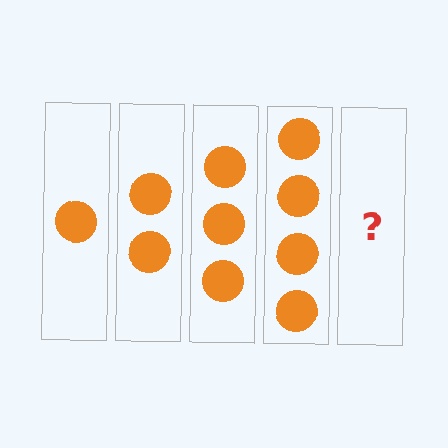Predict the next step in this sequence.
The next step is 5 circles.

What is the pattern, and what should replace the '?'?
The pattern is that each step adds one more circle. The '?' should be 5 circles.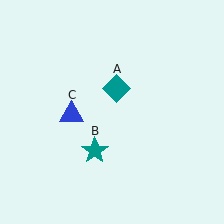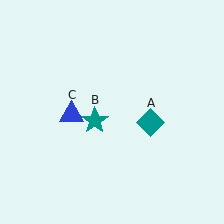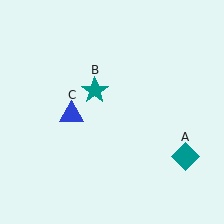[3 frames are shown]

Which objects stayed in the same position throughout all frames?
Blue triangle (object C) remained stationary.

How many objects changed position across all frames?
2 objects changed position: teal diamond (object A), teal star (object B).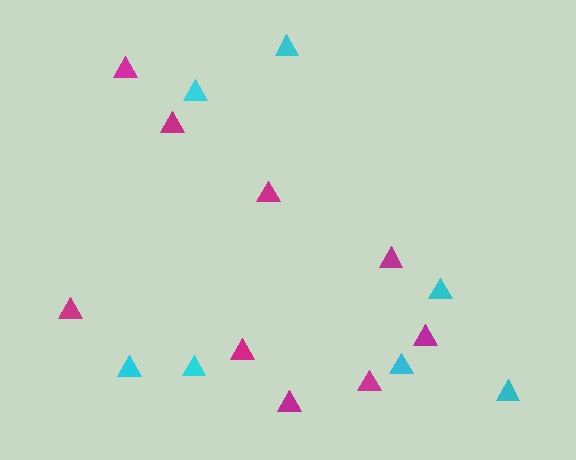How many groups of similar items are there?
There are 2 groups: one group of cyan triangles (7) and one group of magenta triangles (9).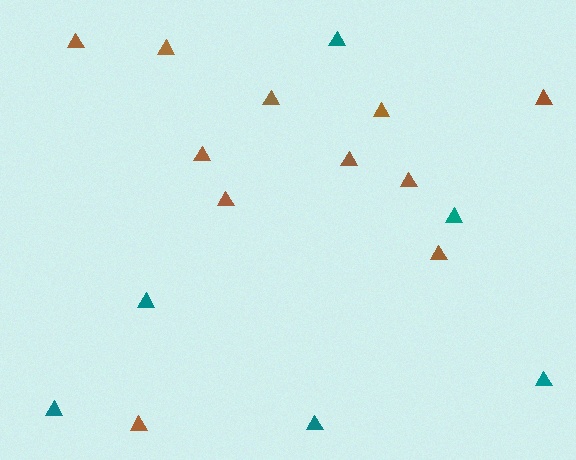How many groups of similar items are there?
There are 2 groups: one group of brown triangles (11) and one group of teal triangles (6).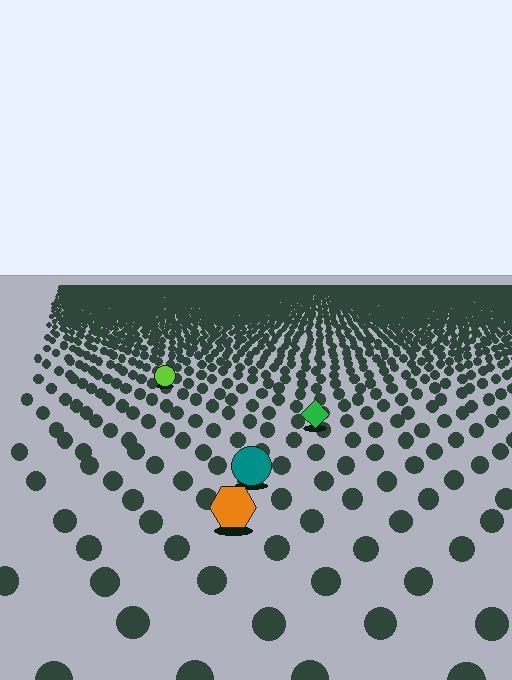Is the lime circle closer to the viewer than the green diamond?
No. The green diamond is closer — you can tell from the texture gradient: the ground texture is coarser near it.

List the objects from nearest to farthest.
From nearest to farthest: the orange hexagon, the teal circle, the green diamond, the lime circle.